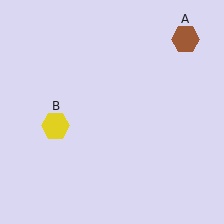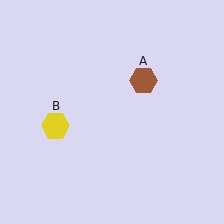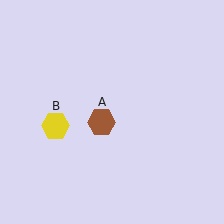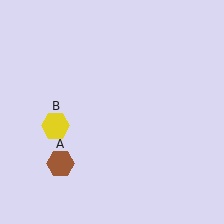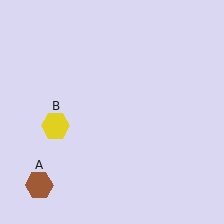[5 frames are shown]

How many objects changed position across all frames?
1 object changed position: brown hexagon (object A).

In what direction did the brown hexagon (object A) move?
The brown hexagon (object A) moved down and to the left.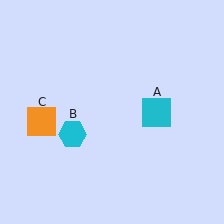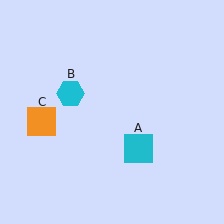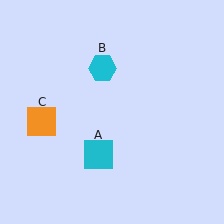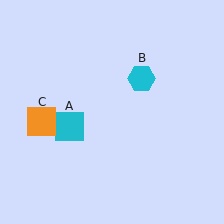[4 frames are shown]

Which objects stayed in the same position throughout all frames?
Orange square (object C) remained stationary.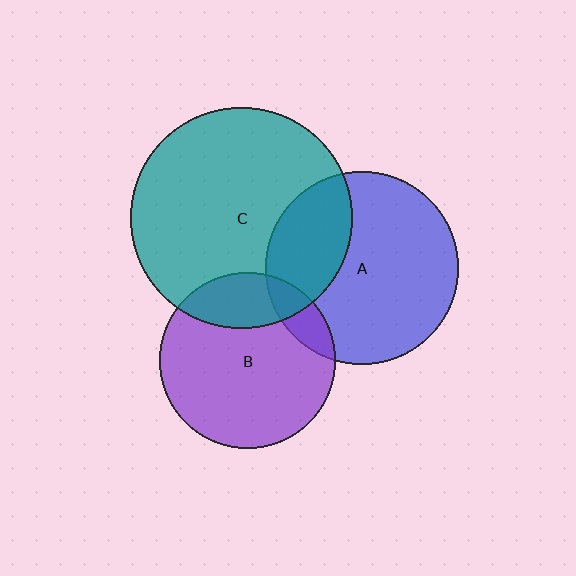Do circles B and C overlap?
Yes.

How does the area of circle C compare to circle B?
Approximately 1.6 times.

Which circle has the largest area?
Circle C (teal).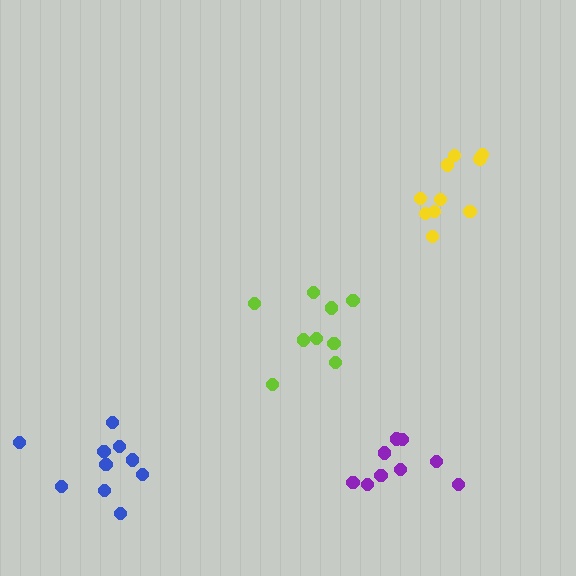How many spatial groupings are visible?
There are 4 spatial groupings.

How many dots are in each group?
Group 1: 10 dots, Group 2: 9 dots, Group 3: 10 dots, Group 4: 9 dots (38 total).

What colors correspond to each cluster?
The clusters are colored: yellow, lime, blue, purple.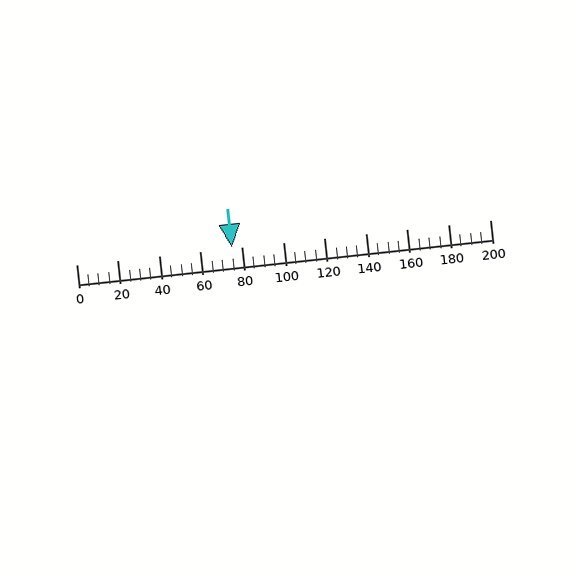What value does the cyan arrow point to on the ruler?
The cyan arrow points to approximately 75.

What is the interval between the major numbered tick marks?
The major tick marks are spaced 20 units apart.